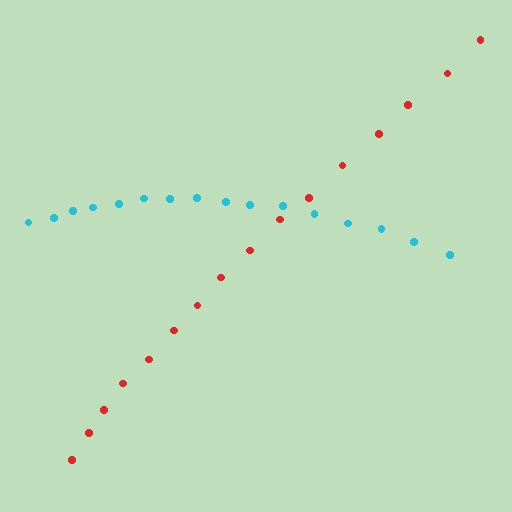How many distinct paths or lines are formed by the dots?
There are 2 distinct paths.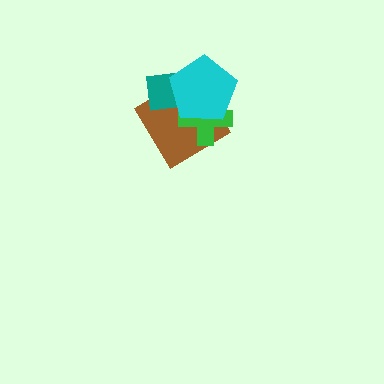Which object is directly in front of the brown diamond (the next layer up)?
The teal rectangle is directly in front of the brown diamond.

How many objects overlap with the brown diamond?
3 objects overlap with the brown diamond.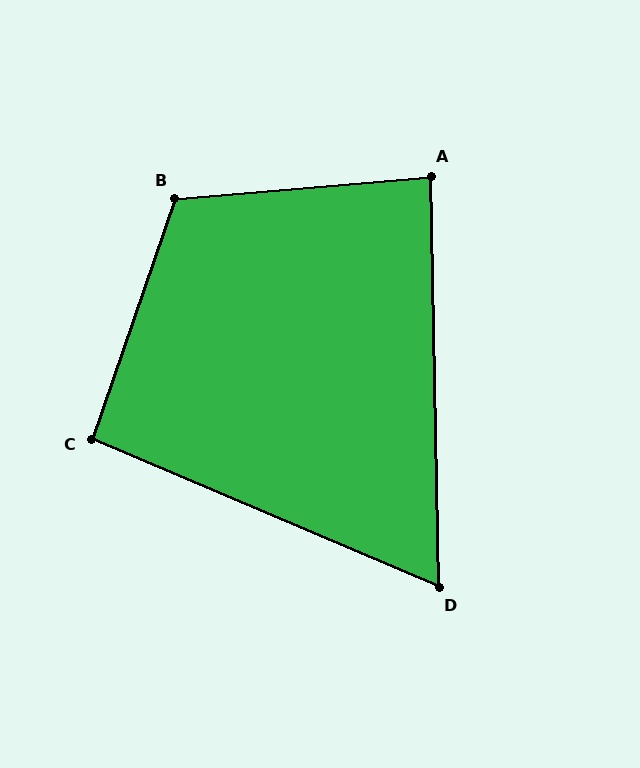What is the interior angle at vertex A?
Approximately 86 degrees (approximately right).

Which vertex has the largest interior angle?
B, at approximately 114 degrees.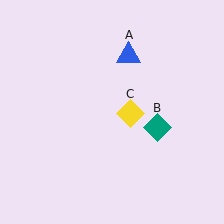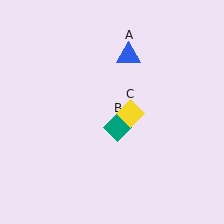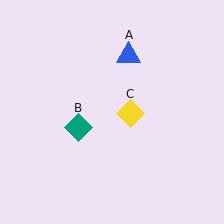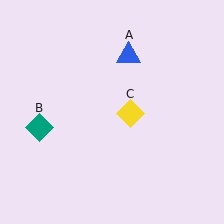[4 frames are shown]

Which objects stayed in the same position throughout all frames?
Blue triangle (object A) and yellow diamond (object C) remained stationary.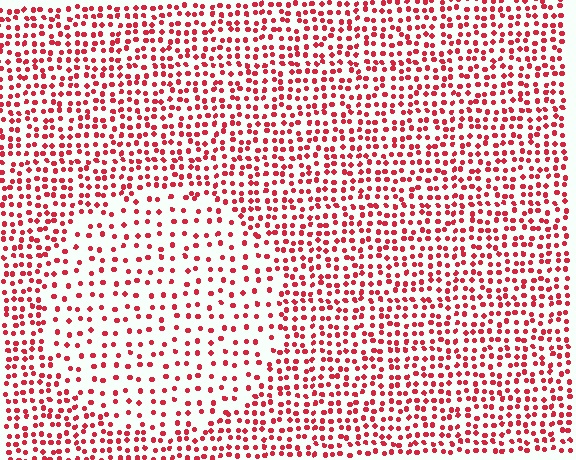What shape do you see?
I see a circle.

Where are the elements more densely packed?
The elements are more densely packed outside the circle boundary.